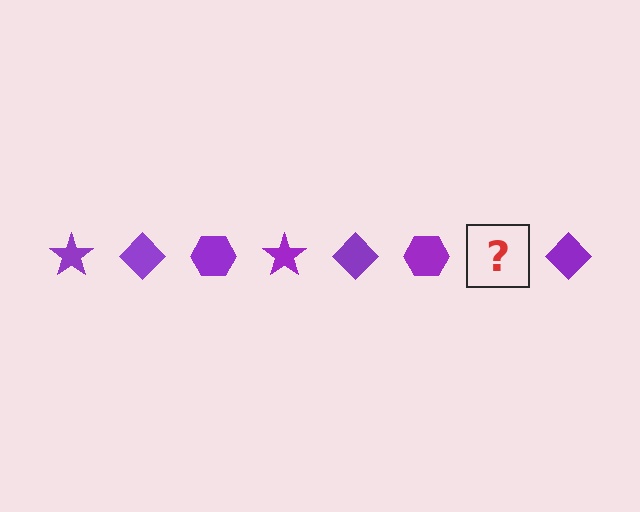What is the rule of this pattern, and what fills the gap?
The rule is that the pattern cycles through star, diamond, hexagon shapes in purple. The gap should be filled with a purple star.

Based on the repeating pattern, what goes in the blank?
The blank should be a purple star.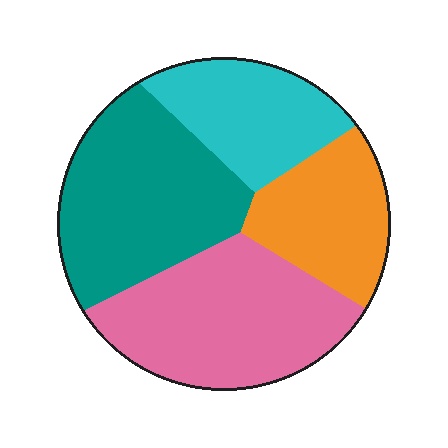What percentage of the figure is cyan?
Cyan covers 19% of the figure.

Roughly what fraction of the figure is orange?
Orange takes up about one fifth (1/5) of the figure.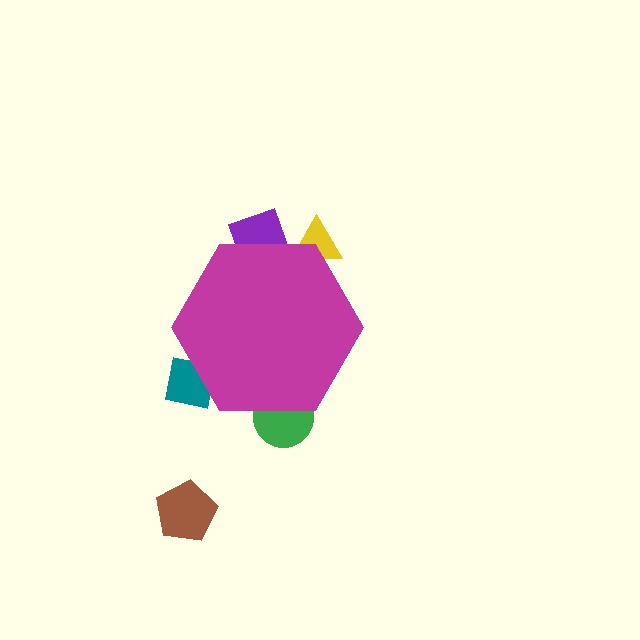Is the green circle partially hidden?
Yes, the green circle is partially hidden behind the magenta hexagon.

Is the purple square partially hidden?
Yes, the purple square is partially hidden behind the magenta hexagon.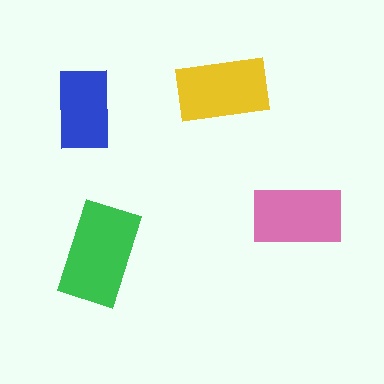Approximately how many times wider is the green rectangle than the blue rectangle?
About 1.5 times wider.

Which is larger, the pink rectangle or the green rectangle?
The green one.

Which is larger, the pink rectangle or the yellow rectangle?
The yellow one.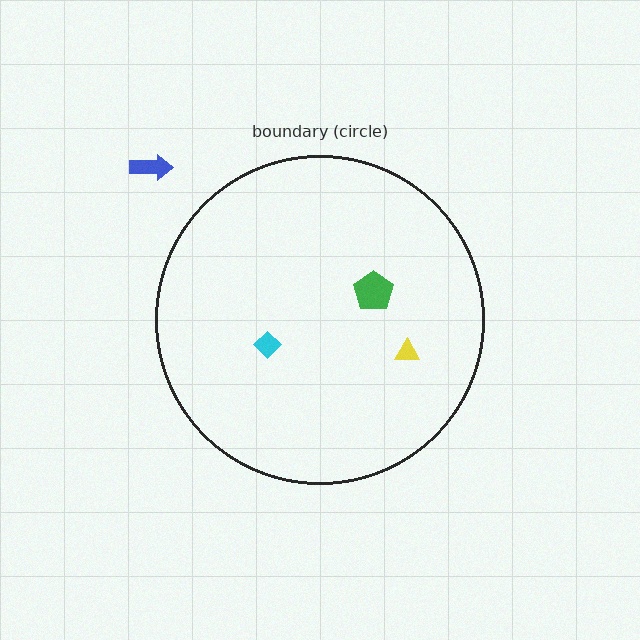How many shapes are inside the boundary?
3 inside, 1 outside.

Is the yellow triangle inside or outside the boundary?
Inside.